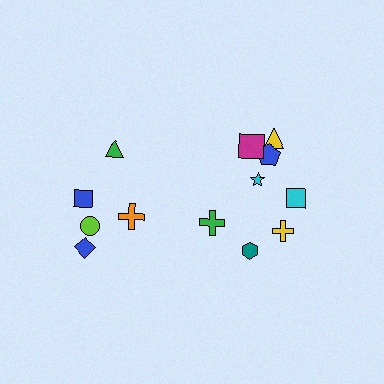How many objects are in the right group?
There are 8 objects.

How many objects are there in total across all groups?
There are 13 objects.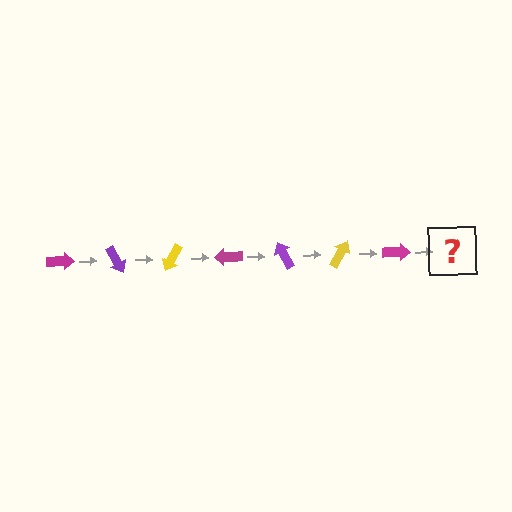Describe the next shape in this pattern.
It should be a purple arrow, rotated 420 degrees from the start.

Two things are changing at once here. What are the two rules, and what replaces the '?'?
The two rules are that it rotates 60 degrees each step and the color cycles through magenta, purple, and yellow. The '?' should be a purple arrow, rotated 420 degrees from the start.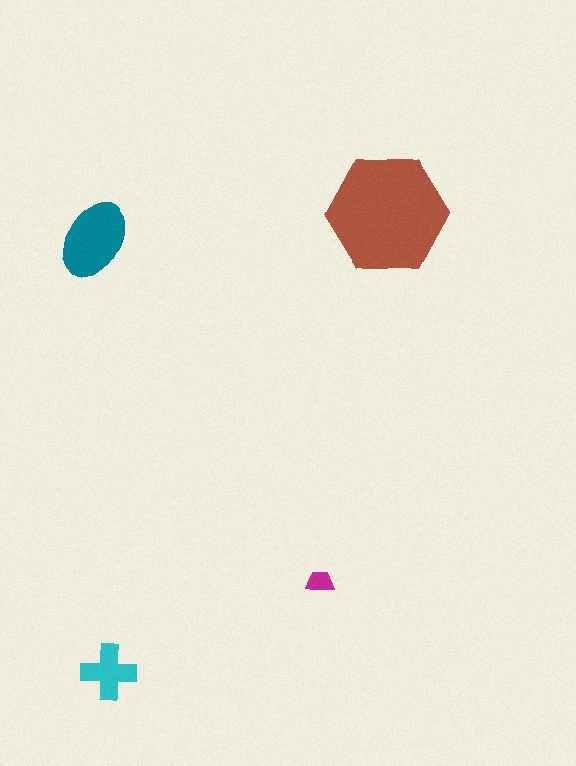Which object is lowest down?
The cyan cross is bottommost.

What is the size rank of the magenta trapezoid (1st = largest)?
4th.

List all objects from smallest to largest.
The magenta trapezoid, the cyan cross, the teal ellipse, the brown hexagon.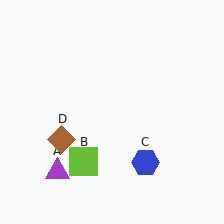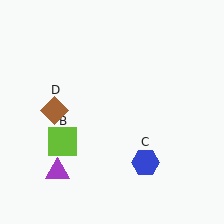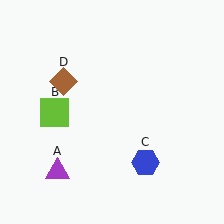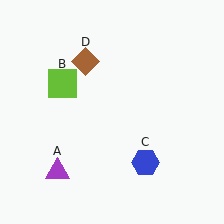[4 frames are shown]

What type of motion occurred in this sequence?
The lime square (object B), brown diamond (object D) rotated clockwise around the center of the scene.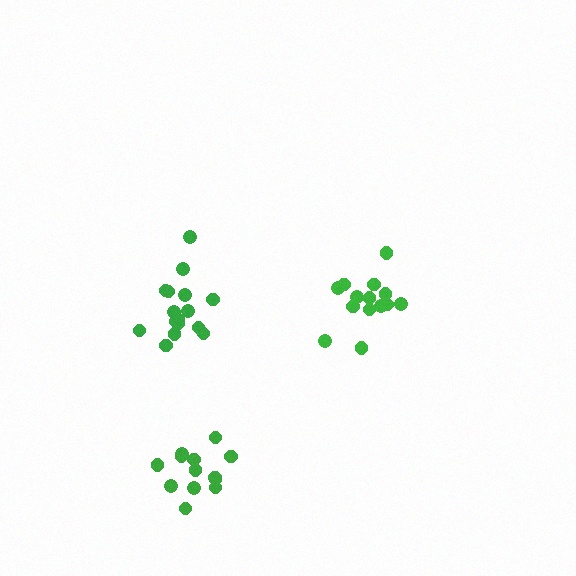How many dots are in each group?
Group 1: 13 dots, Group 2: 14 dots, Group 3: 16 dots (43 total).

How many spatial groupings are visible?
There are 3 spatial groupings.